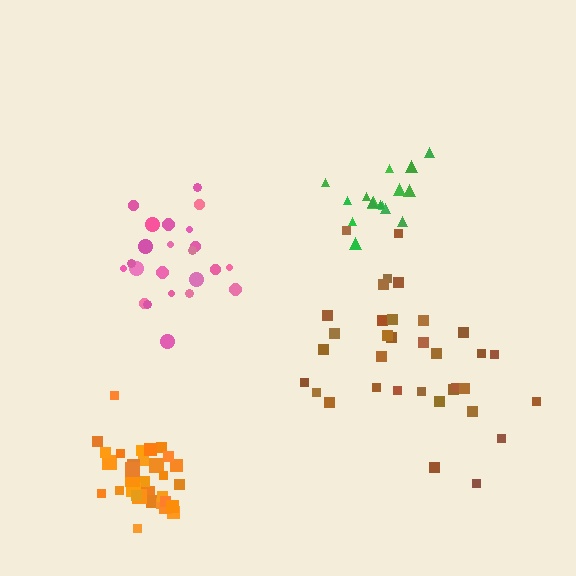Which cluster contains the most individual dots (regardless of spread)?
Brown (34).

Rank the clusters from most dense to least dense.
orange, green, pink, brown.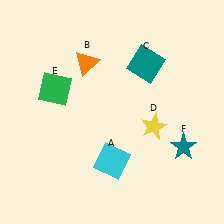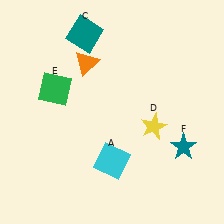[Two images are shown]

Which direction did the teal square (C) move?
The teal square (C) moved left.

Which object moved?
The teal square (C) moved left.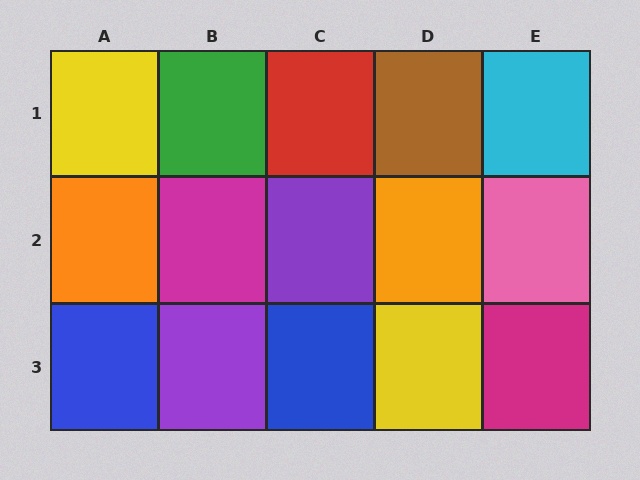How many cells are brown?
1 cell is brown.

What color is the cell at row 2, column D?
Orange.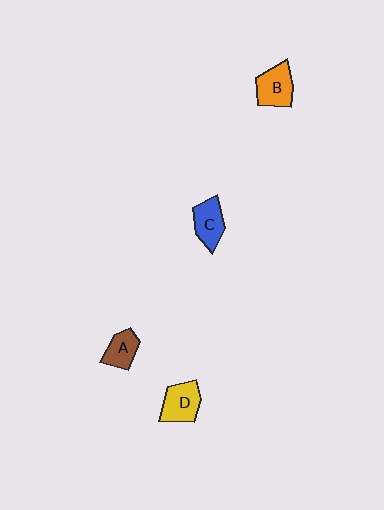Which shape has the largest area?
Shape D (yellow).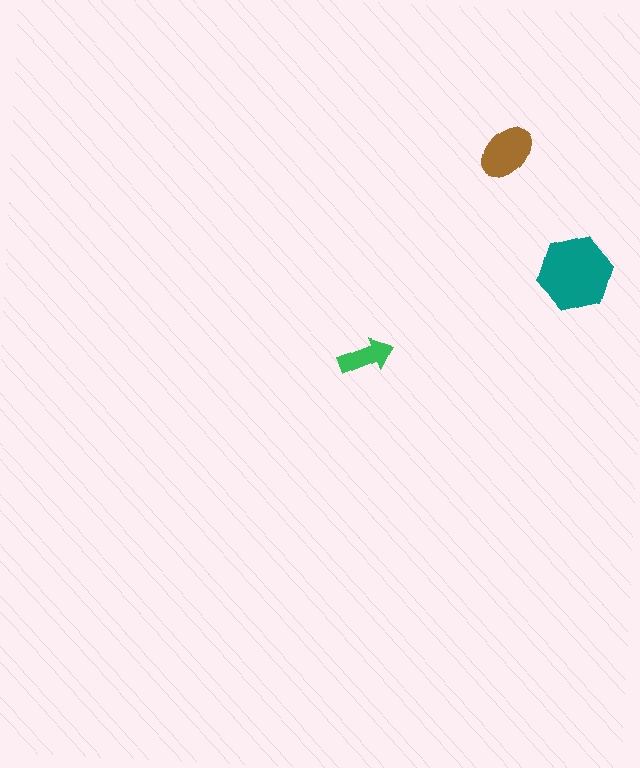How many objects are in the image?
There are 3 objects in the image.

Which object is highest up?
The brown ellipse is topmost.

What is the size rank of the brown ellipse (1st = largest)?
2nd.